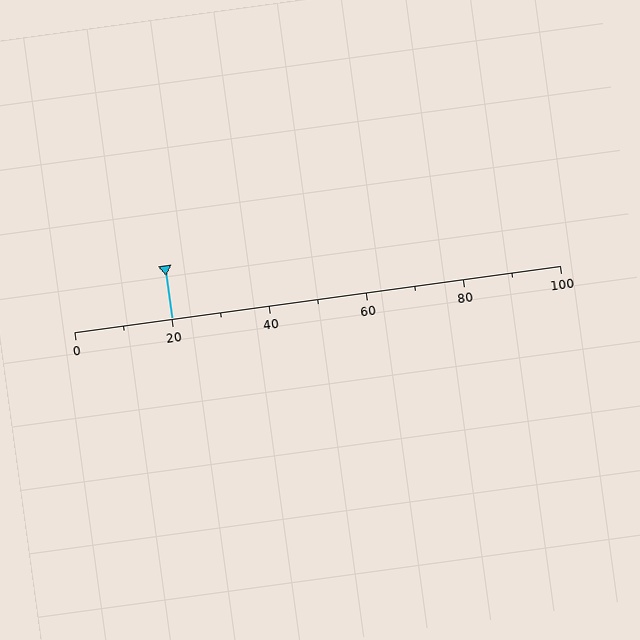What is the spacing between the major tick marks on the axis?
The major ticks are spaced 20 apart.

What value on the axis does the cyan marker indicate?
The marker indicates approximately 20.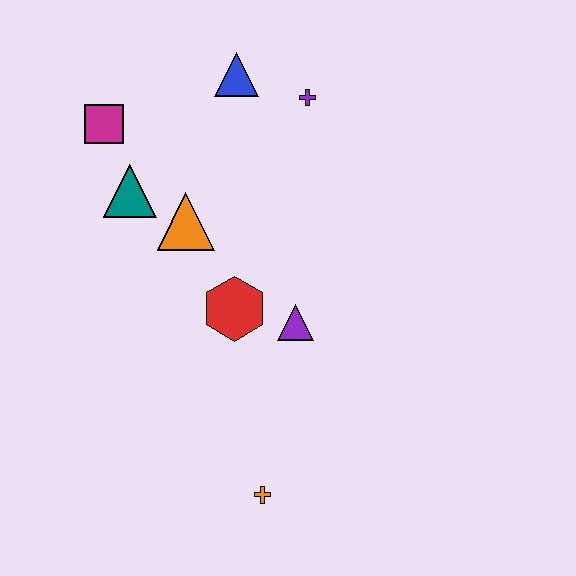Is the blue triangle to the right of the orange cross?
No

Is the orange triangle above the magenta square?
No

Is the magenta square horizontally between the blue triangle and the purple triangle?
No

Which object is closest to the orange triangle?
The teal triangle is closest to the orange triangle.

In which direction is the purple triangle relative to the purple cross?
The purple triangle is below the purple cross.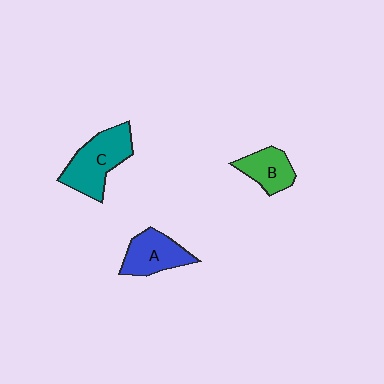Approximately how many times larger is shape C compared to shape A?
Approximately 1.3 times.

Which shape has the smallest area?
Shape B (green).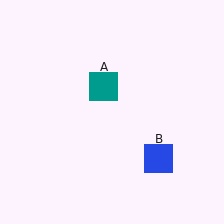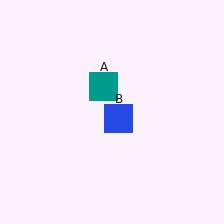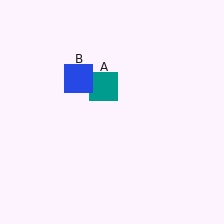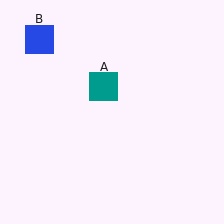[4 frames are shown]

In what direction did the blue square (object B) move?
The blue square (object B) moved up and to the left.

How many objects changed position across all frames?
1 object changed position: blue square (object B).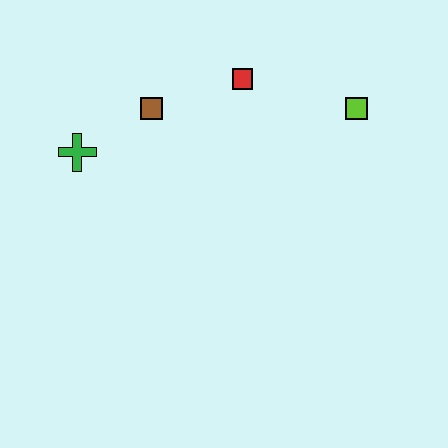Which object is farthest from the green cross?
The lime square is farthest from the green cross.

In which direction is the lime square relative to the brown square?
The lime square is to the right of the brown square.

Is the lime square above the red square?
No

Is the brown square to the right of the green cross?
Yes